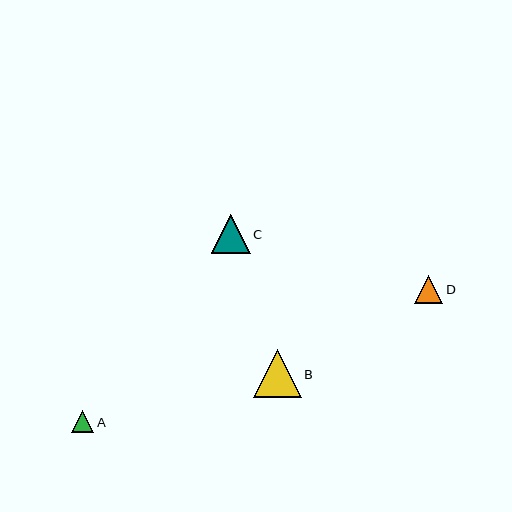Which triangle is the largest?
Triangle B is the largest with a size of approximately 48 pixels.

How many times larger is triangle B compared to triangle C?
Triangle B is approximately 1.3 times the size of triangle C.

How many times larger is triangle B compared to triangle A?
Triangle B is approximately 2.2 times the size of triangle A.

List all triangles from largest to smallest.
From largest to smallest: B, C, D, A.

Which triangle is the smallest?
Triangle A is the smallest with a size of approximately 22 pixels.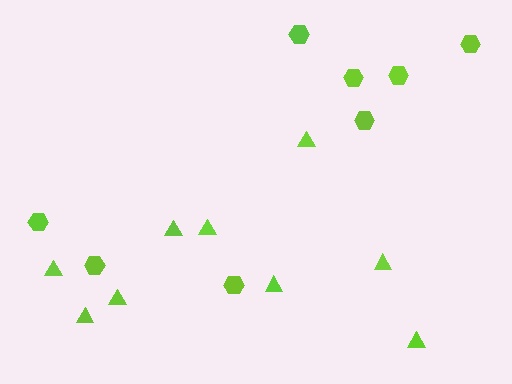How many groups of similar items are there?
There are 2 groups: one group of hexagons (8) and one group of triangles (9).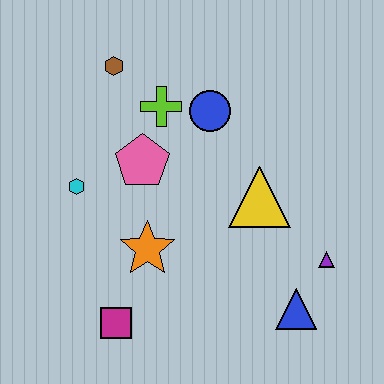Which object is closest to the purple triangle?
The blue triangle is closest to the purple triangle.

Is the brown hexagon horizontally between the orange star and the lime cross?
No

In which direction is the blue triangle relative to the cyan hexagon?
The blue triangle is to the right of the cyan hexagon.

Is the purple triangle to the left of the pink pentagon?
No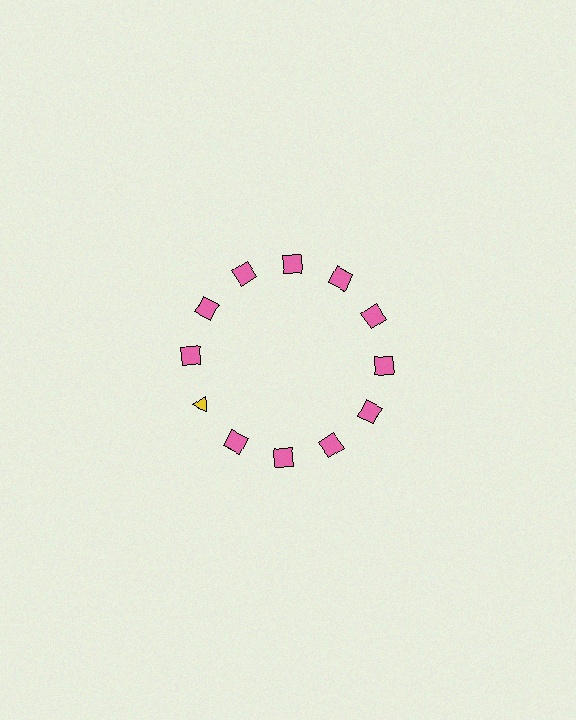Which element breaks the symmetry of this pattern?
The yellow triangle at roughly the 8 o'clock position breaks the symmetry. All other shapes are pink squares.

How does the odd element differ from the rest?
It differs in both color (yellow instead of pink) and shape (triangle instead of square).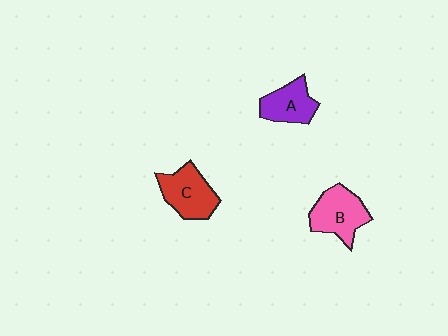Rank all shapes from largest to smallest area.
From largest to smallest: B (pink), C (red), A (purple).